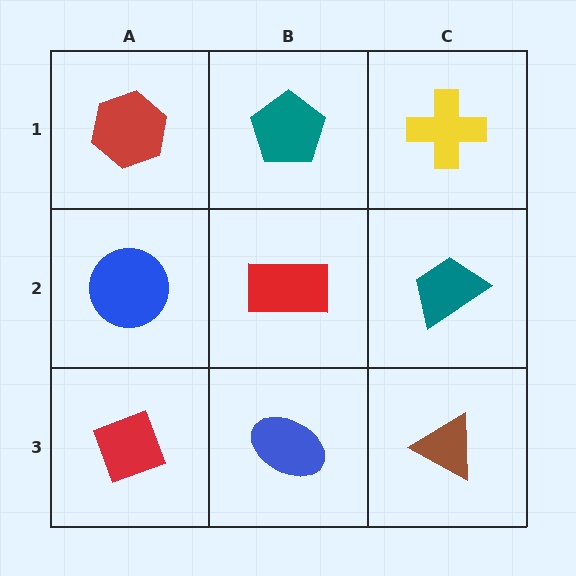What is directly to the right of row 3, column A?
A blue ellipse.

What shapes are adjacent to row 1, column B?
A red rectangle (row 2, column B), a red hexagon (row 1, column A), a yellow cross (row 1, column C).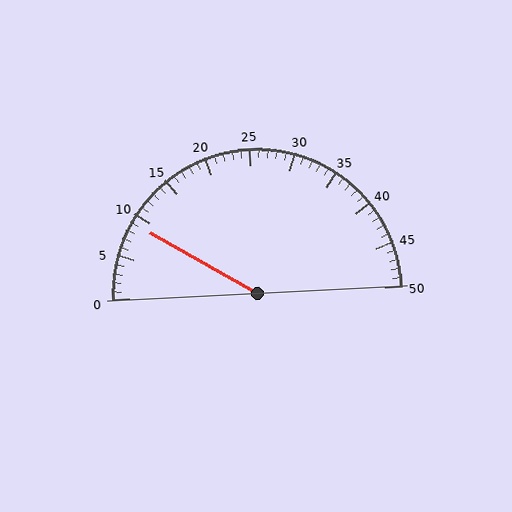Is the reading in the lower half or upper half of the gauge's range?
The reading is in the lower half of the range (0 to 50).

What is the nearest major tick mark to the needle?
The nearest major tick mark is 10.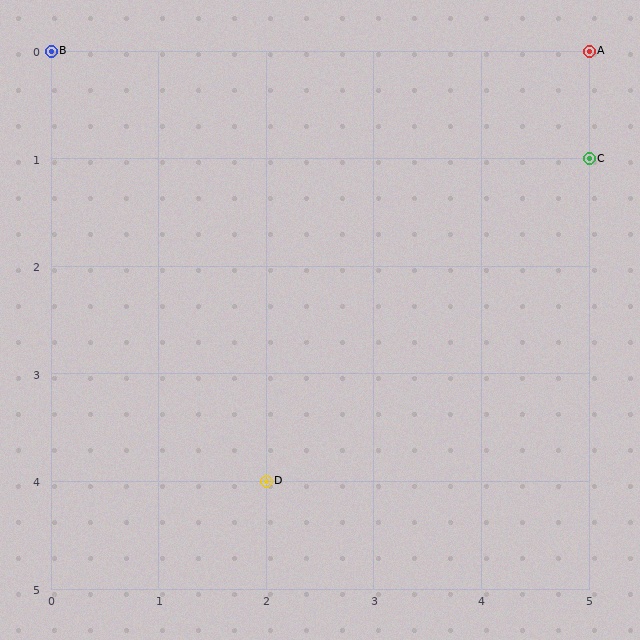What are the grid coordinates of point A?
Point A is at grid coordinates (5, 0).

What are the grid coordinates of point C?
Point C is at grid coordinates (5, 1).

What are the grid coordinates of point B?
Point B is at grid coordinates (0, 0).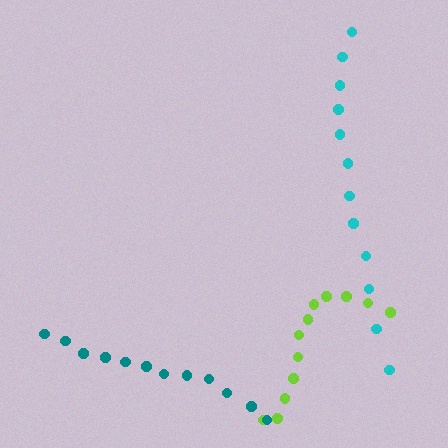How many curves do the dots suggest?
There are 3 distinct paths.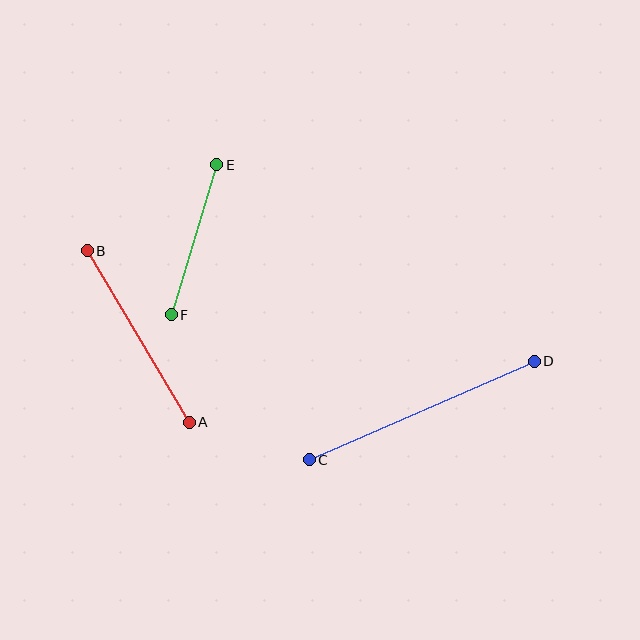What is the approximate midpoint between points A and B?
The midpoint is at approximately (138, 336) pixels.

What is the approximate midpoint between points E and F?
The midpoint is at approximately (194, 240) pixels.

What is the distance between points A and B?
The distance is approximately 199 pixels.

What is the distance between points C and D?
The distance is approximately 245 pixels.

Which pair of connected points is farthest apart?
Points C and D are farthest apart.